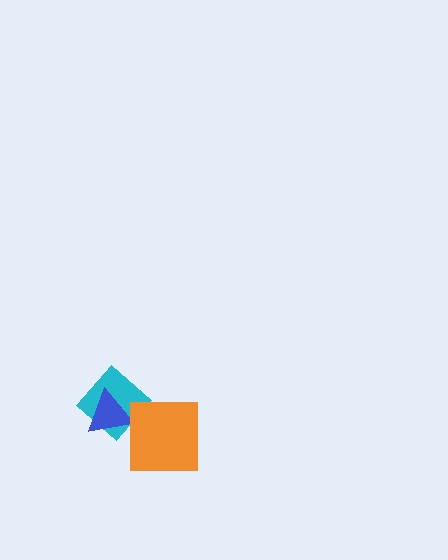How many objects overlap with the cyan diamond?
2 objects overlap with the cyan diamond.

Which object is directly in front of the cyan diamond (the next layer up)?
The blue triangle is directly in front of the cyan diamond.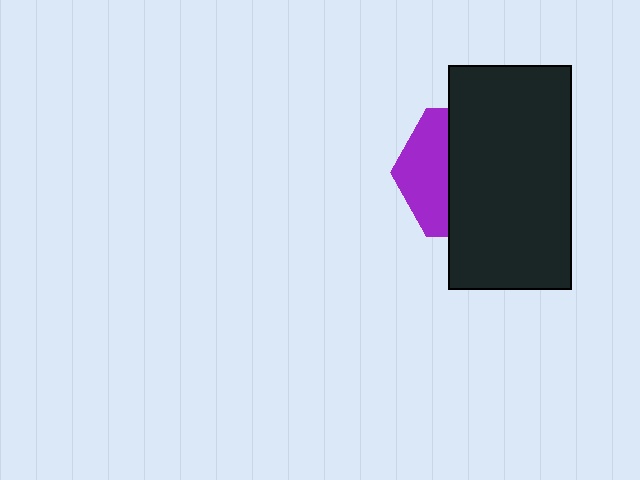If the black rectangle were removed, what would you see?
You would see the complete purple hexagon.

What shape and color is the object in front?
The object in front is a black rectangle.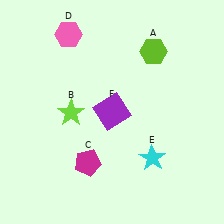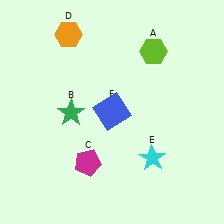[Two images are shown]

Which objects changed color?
B changed from lime to green. D changed from pink to orange. F changed from purple to blue.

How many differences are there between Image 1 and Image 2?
There are 3 differences between the two images.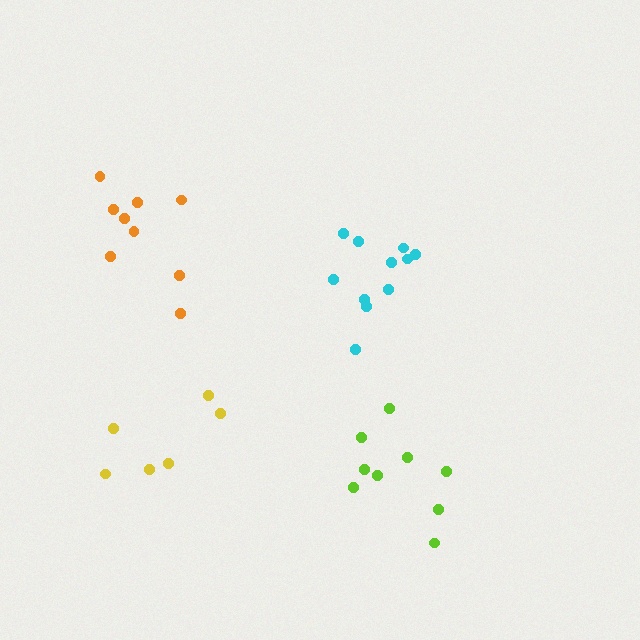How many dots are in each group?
Group 1: 9 dots, Group 2: 6 dots, Group 3: 11 dots, Group 4: 9 dots (35 total).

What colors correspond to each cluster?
The clusters are colored: orange, yellow, cyan, lime.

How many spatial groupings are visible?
There are 4 spatial groupings.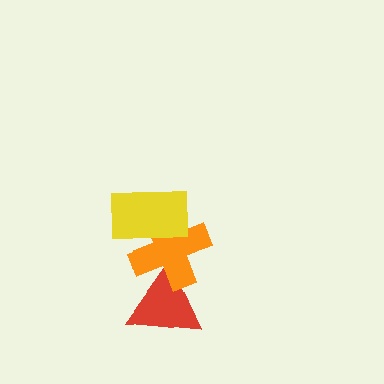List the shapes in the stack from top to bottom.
From top to bottom: the yellow rectangle, the orange cross, the red triangle.